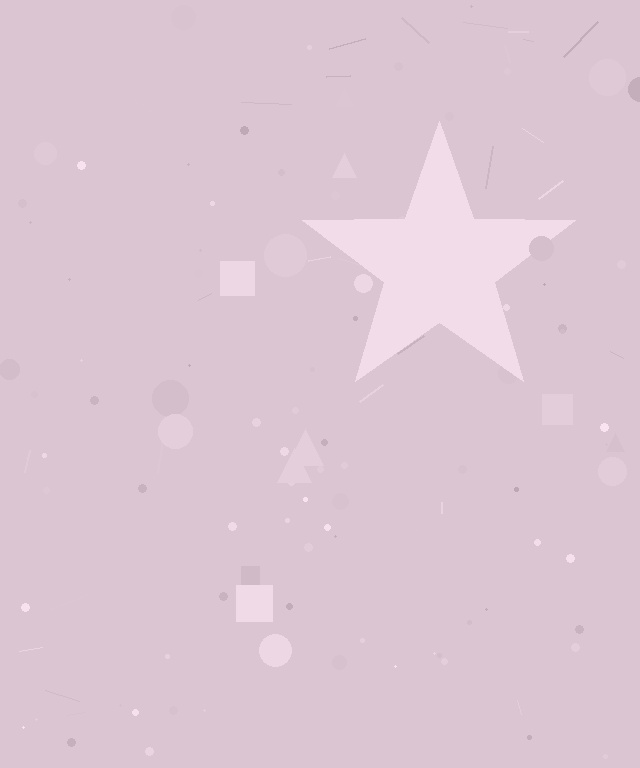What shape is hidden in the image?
A star is hidden in the image.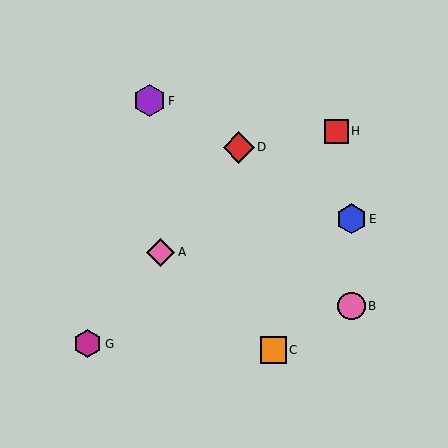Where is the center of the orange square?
The center of the orange square is at (273, 350).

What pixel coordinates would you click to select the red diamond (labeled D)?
Click at (239, 147) to select the red diamond D.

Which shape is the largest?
The purple hexagon (labeled F) is the largest.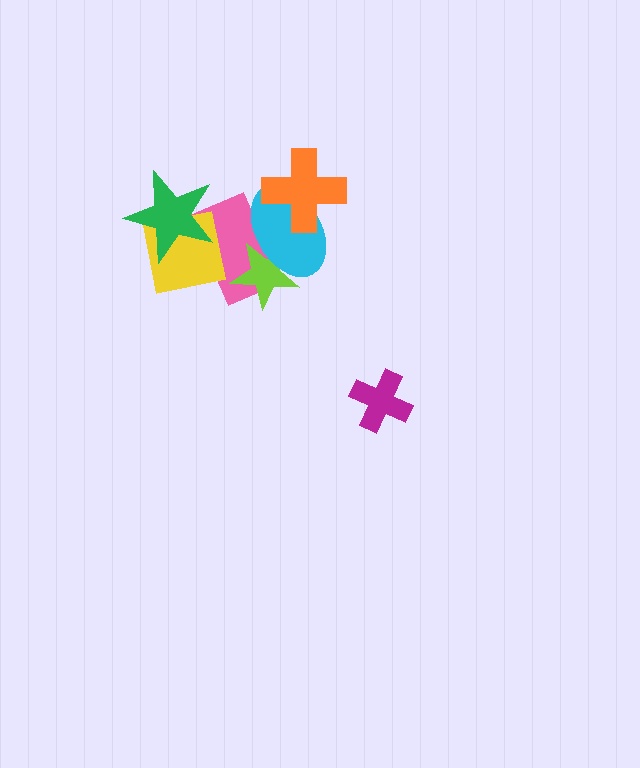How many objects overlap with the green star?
2 objects overlap with the green star.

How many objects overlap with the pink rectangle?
4 objects overlap with the pink rectangle.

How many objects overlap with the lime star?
2 objects overlap with the lime star.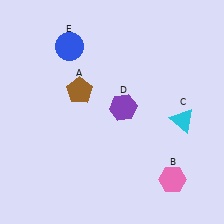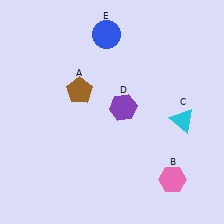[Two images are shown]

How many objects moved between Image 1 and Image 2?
1 object moved between the two images.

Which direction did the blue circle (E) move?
The blue circle (E) moved right.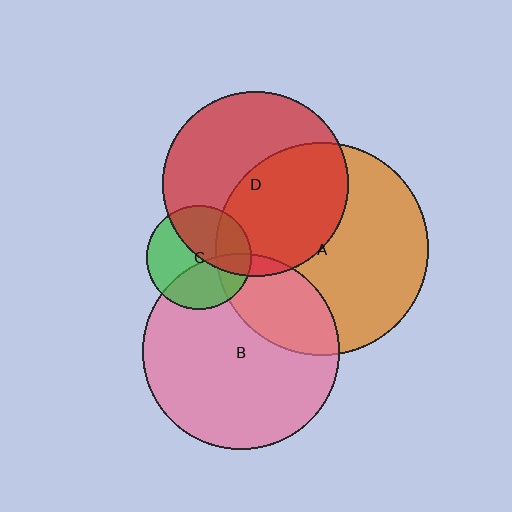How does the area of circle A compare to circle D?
Approximately 1.3 times.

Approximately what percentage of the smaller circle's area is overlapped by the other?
Approximately 25%.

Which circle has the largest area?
Circle A (orange).